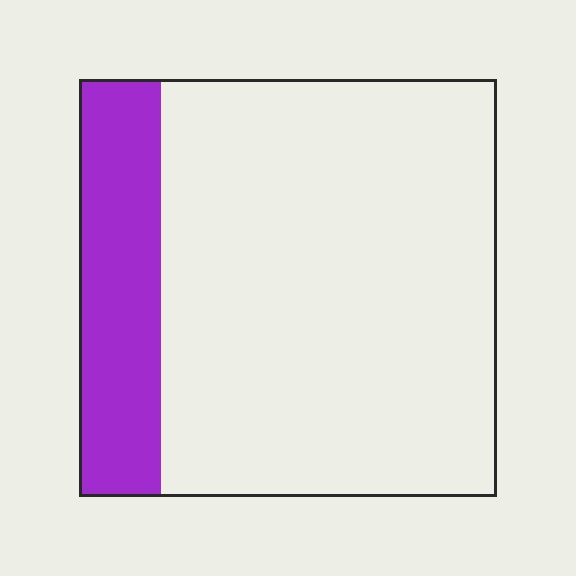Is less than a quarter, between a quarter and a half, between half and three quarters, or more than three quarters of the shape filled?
Less than a quarter.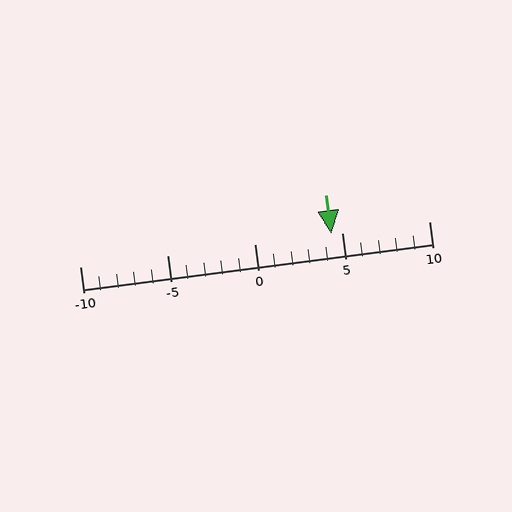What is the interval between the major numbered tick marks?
The major tick marks are spaced 5 units apart.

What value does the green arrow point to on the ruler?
The green arrow points to approximately 4.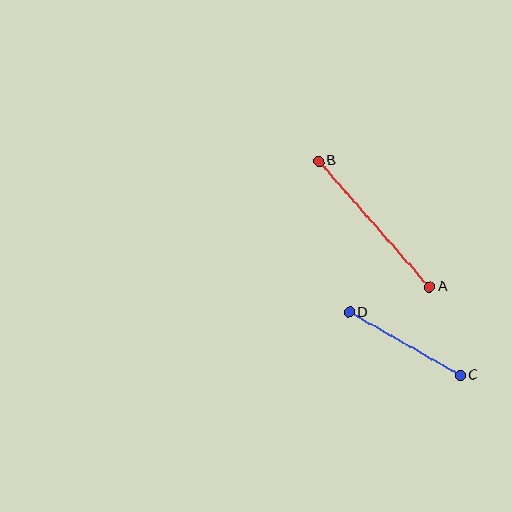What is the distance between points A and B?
The distance is approximately 167 pixels.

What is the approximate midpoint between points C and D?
The midpoint is at approximately (405, 344) pixels.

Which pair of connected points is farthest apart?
Points A and B are farthest apart.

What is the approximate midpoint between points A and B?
The midpoint is at approximately (374, 224) pixels.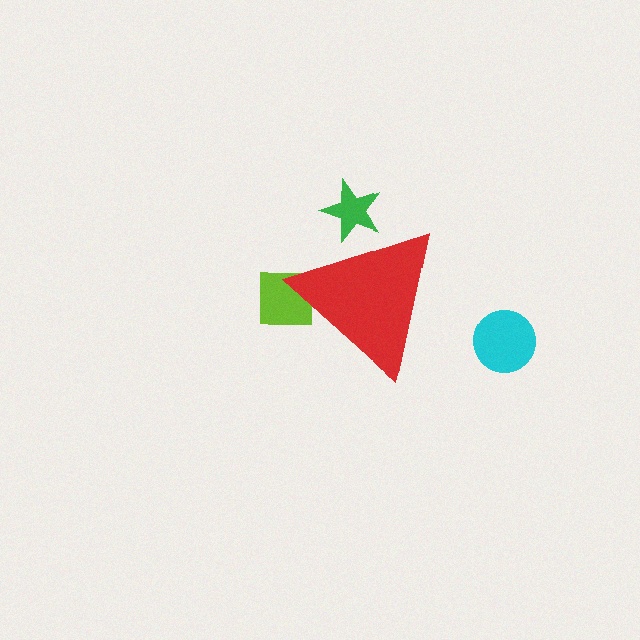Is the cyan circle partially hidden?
No, the cyan circle is fully visible.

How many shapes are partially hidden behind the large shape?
2 shapes are partially hidden.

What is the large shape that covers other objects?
A red triangle.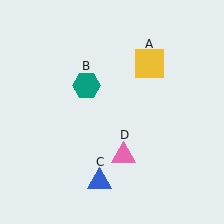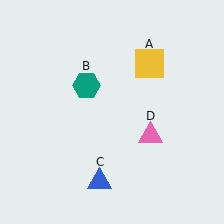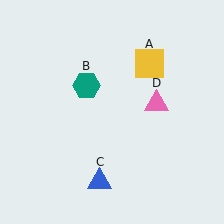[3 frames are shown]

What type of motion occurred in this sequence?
The pink triangle (object D) rotated counterclockwise around the center of the scene.